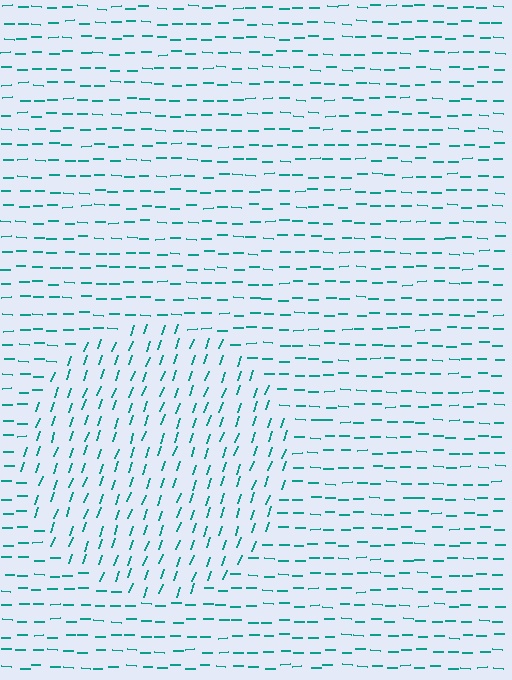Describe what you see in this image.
The image is filled with small teal line segments. A circle region in the image has lines oriented differently from the surrounding lines, creating a visible texture boundary.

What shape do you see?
I see a circle.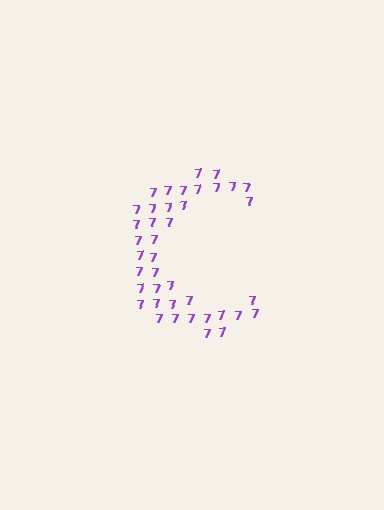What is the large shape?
The large shape is the letter C.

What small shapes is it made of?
It is made of small digit 7's.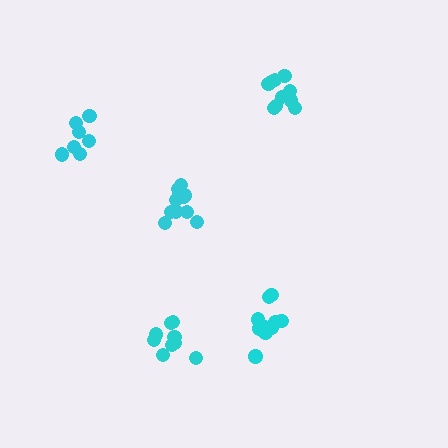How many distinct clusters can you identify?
There are 5 distinct clusters.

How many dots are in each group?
Group 1: 11 dots, Group 2: 12 dots, Group 3: 11 dots, Group 4: 9 dots, Group 5: 7 dots (50 total).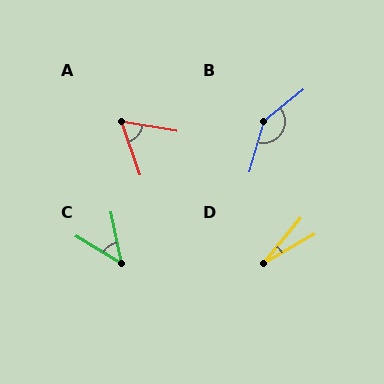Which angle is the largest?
B, at approximately 144 degrees.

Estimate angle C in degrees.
Approximately 47 degrees.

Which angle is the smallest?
D, at approximately 21 degrees.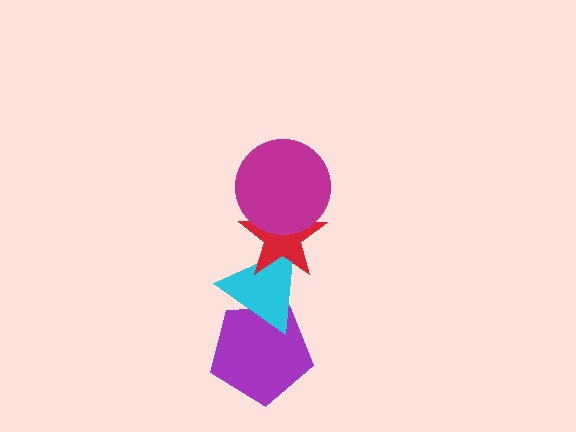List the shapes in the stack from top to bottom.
From top to bottom: the magenta circle, the red star, the cyan triangle, the purple pentagon.